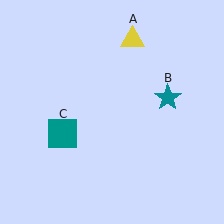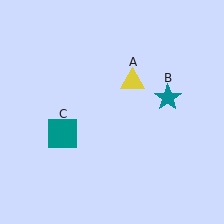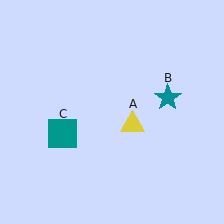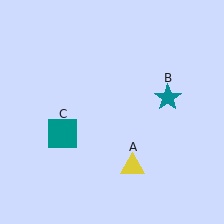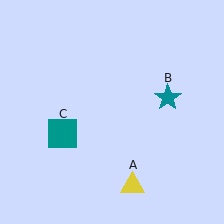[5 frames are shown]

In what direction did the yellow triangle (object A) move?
The yellow triangle (object A) moved down.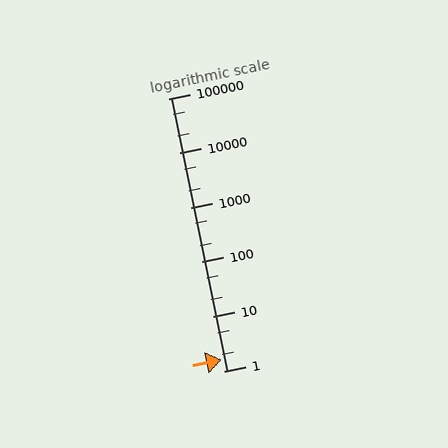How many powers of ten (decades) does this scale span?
The scale spans 5 decades, from 1 to 100000.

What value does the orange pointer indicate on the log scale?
The pointer indicates approximately 1.6.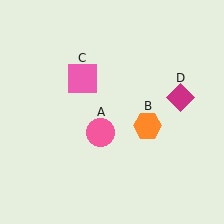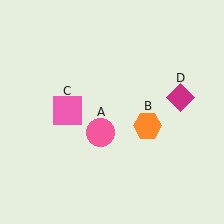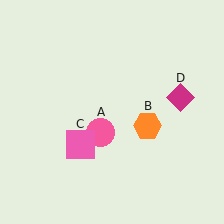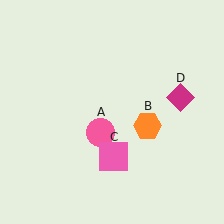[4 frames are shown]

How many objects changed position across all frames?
1 object changed position: pink square (object C).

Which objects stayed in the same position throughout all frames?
Pink circle (object A) and orange hexagon (object B) and magenta diamond (object D) remained stationary.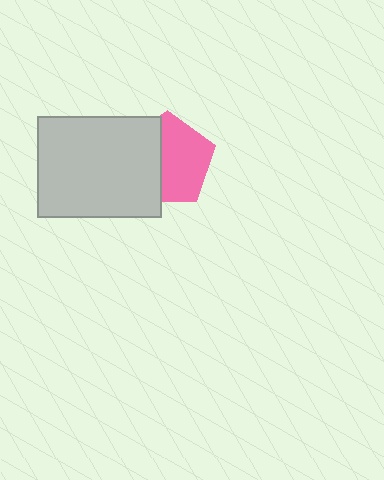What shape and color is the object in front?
The object in front is a light gray rectangle.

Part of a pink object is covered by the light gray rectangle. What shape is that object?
It is a pentagon.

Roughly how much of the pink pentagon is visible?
About half of it is visible (roughly 58%).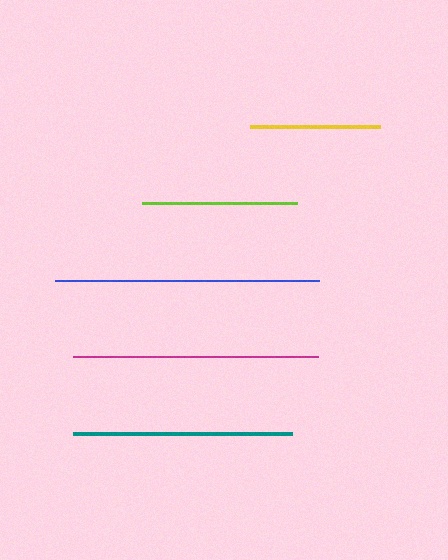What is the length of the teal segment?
The teal segment is approximately 219 pixels long.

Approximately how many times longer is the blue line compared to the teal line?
The blue line is approximately 1.2 times the length of the teal line.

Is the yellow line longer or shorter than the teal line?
The teal line is longer than the yellow line.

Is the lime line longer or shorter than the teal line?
The teal line is longer than the lime line.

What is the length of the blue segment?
The blue segment is approximately 263 pixels long.